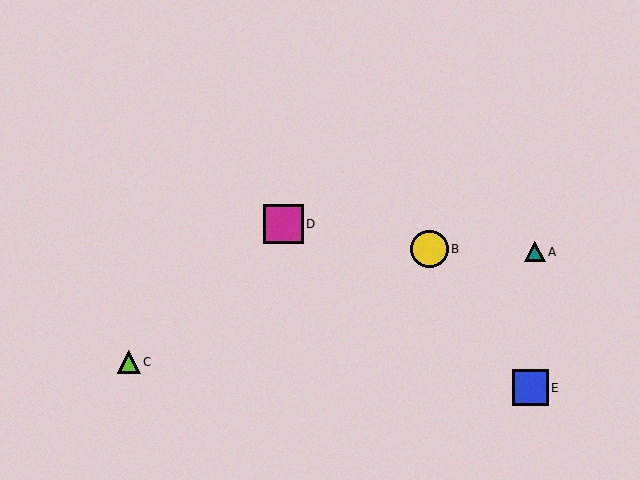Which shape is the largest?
The magenta square (labeled D) is the largest.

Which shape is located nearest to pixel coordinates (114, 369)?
The lime triangle (labeled C) at (129, 362) is nearest to that location.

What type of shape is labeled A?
Shape A is a teal triangle.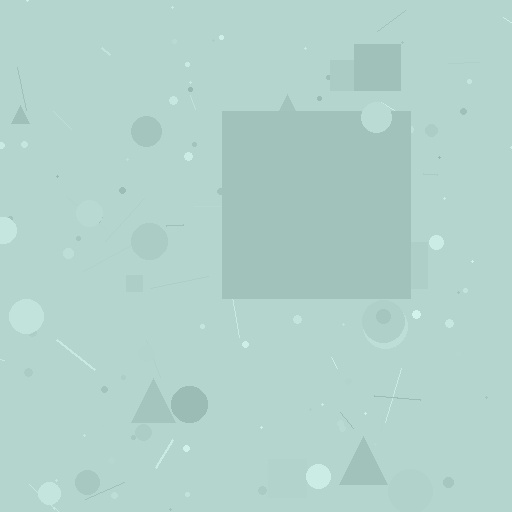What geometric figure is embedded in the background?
A square is embedded in the background.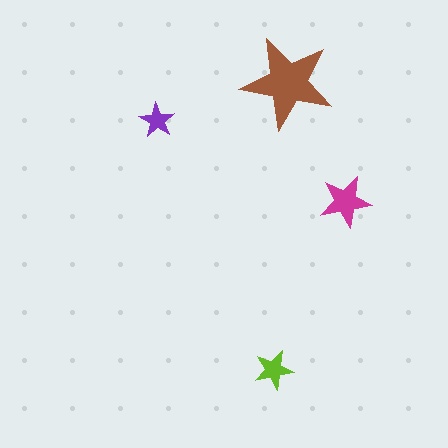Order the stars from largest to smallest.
the brown one, the magenta one, the lime one, the purple one.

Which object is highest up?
The brown star is topmost.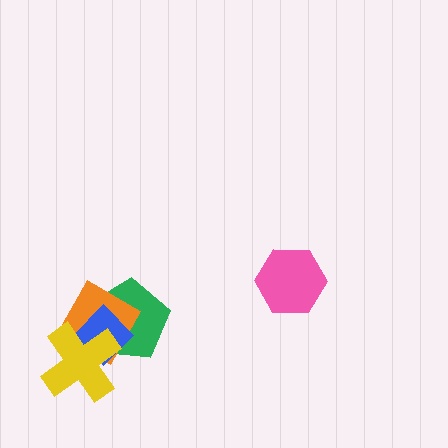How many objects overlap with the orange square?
3 objects overlap with the orange square.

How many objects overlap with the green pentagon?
3 objects overlap with the green pentagon.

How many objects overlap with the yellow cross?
3 objects overlap with the yellow cross.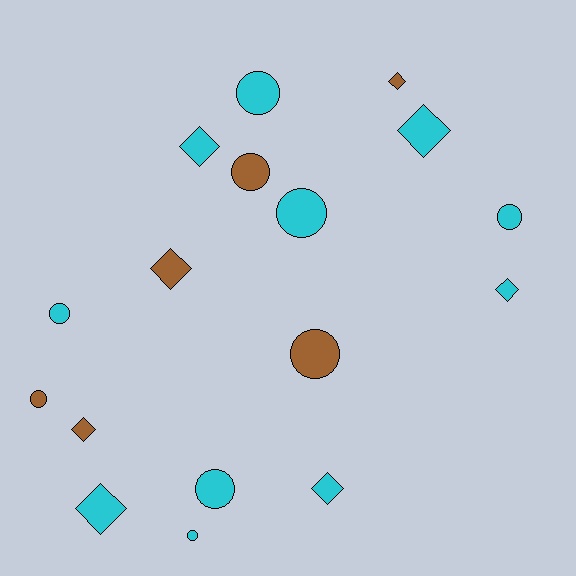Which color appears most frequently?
Cyan, with 11 objects.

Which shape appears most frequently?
Circle, with 9 objects.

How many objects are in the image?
There are 17 objects.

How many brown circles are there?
There are 3 brown circles.